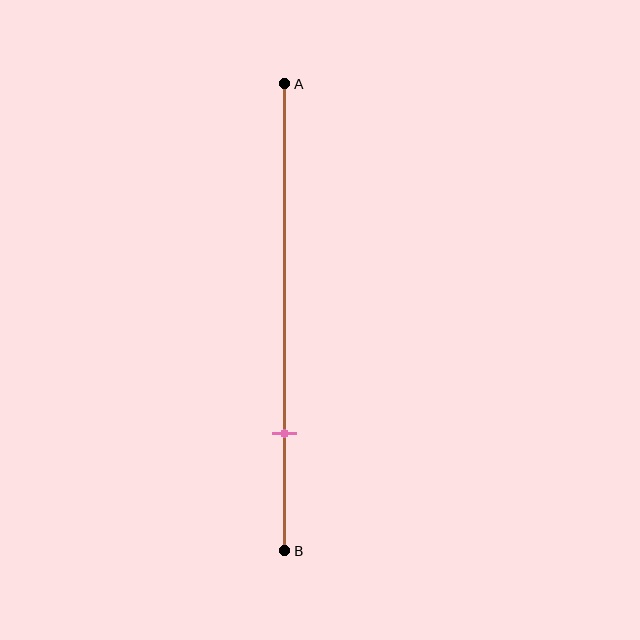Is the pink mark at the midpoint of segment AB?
No, the mark is at about 75% from A, not at the 50% midpoint.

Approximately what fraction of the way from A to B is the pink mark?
The pink mark is approximately 75% of the way from A to B.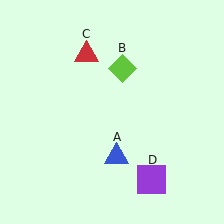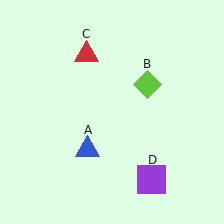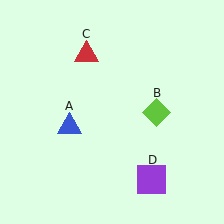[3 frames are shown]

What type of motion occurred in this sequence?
The blue triangle (object A), lime diamond (object B) rotated clockwise around the center of the scene.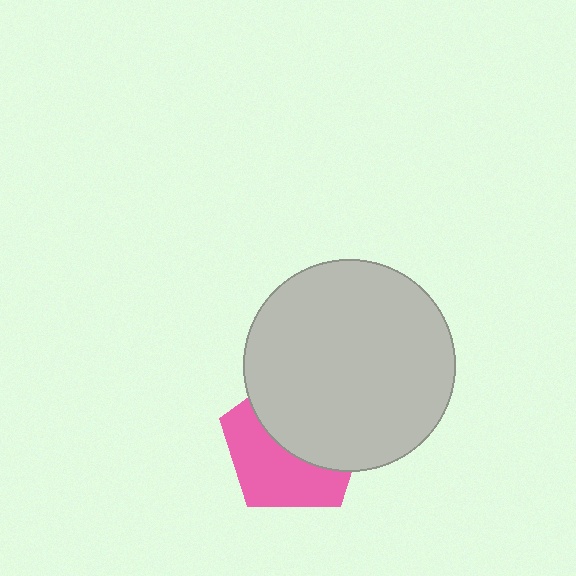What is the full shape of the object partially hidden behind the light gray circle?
The partially hidden object is a pink pentagon.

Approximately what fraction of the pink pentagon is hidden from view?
Roughly 52% of the pink pentagon is hidden behind the light gray circle.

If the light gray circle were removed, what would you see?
You would see the complete pink pentagon.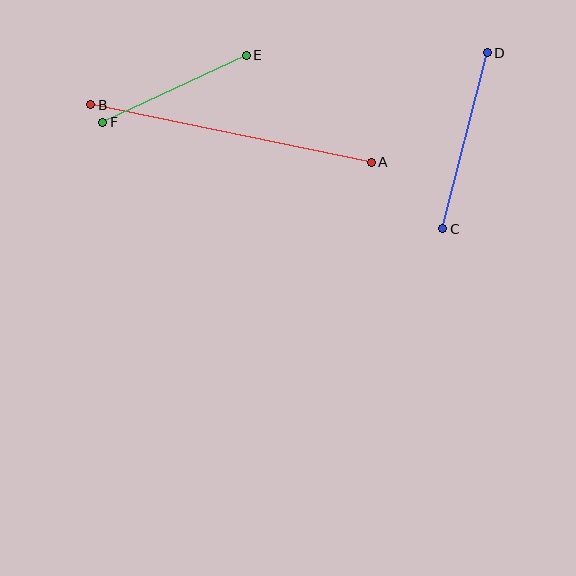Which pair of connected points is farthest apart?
Points A and B are farthest apart.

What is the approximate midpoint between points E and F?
The midpoint is at approximately (175, 89) pixels.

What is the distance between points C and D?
The distance is approximately 182 pixels.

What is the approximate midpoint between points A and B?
The midpoint is at approximately (231, 133) pixels.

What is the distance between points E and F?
The distance is approximately 158 pixels.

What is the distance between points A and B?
The distance is approximately 287 pixels.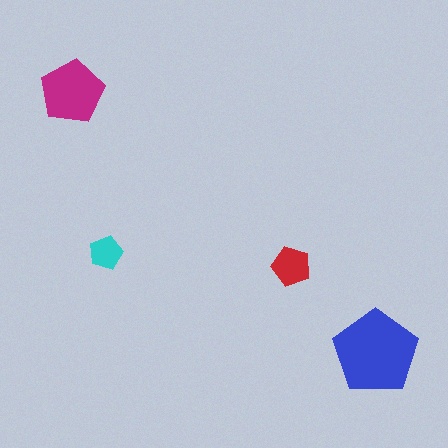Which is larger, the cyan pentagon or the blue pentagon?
The blue one.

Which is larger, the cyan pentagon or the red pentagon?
The red one.